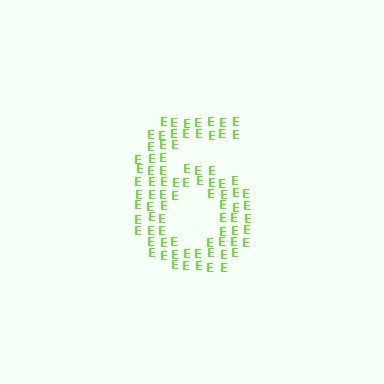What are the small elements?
The small elements are letter E's.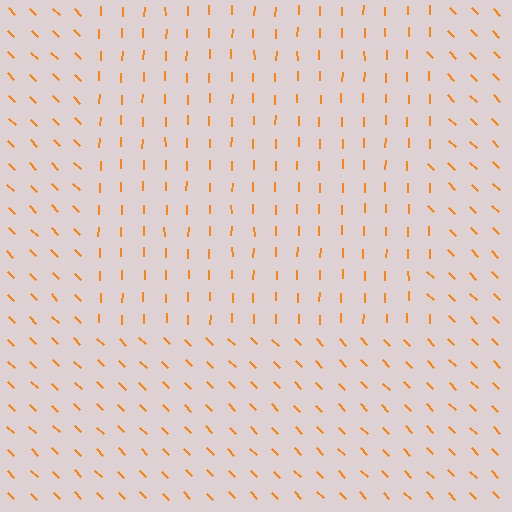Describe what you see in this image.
The image is filled with small orange line segments. A rectangle region in the image has lines oriented differently from the surrounding lines, creating a visible texture boundary.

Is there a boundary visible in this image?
Yes, there is a texture boundary formed by a change in line orientation.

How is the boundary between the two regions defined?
The boundary is defined purely by a change in line orientation (approximately 45 degrees difference). All lines are the same color and thickness.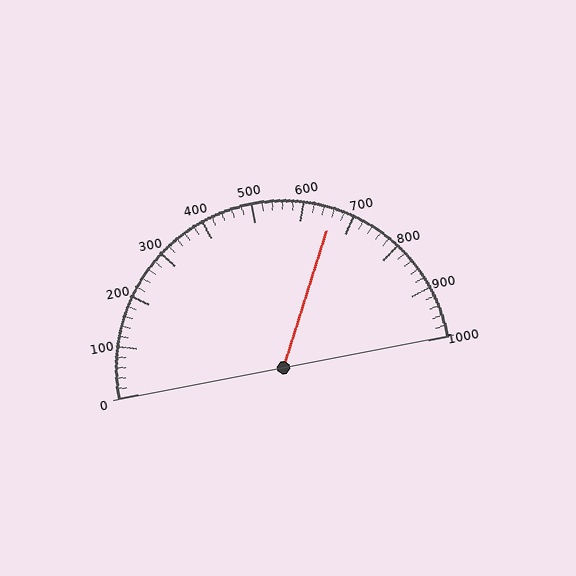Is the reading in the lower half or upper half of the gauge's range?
The reading is in the upper half of the range (0 to 1000).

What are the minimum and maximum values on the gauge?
The gauge ranges from 0 to 1000.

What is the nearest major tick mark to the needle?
The nearest major tick mark is 700.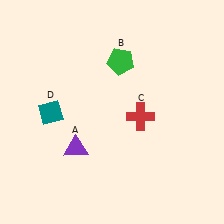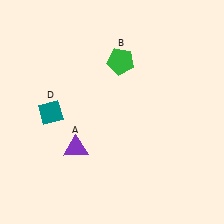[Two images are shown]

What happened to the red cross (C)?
The red cross (C) was removed in Image 2. It was in the bottom-right area of Image 1.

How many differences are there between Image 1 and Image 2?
There is 1 difference between the two images.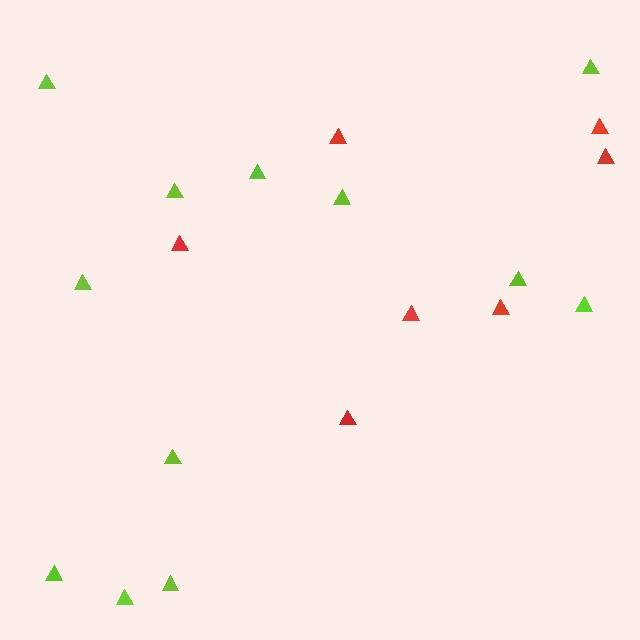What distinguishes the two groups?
There are 2 groups: one group of lime triangles (12) and one group of red triangles (7).